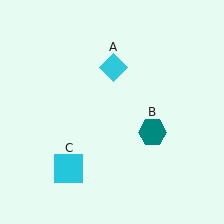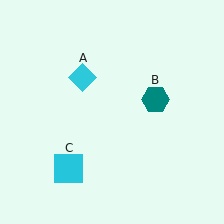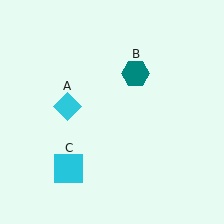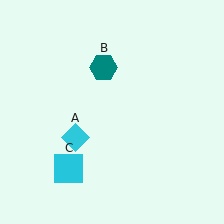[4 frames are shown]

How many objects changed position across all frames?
2 objects changed position: cyan diamond (object A), teal hexagon (object B).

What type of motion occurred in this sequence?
The cyan diamond (object A), teal hexagon (object B) rotated counterclockwise around the center of the scene.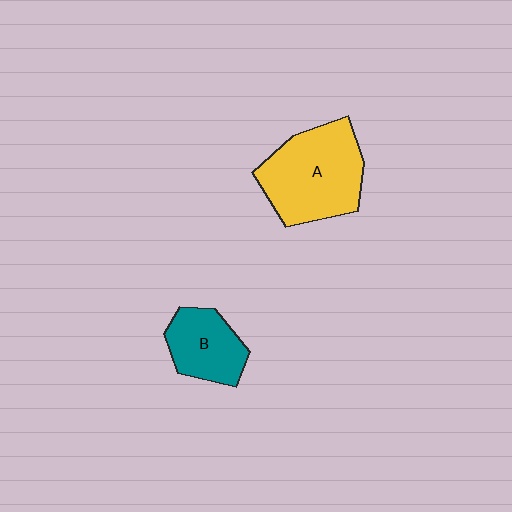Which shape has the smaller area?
Shape B (teal).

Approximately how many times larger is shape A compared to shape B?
Approximately 1.7 times.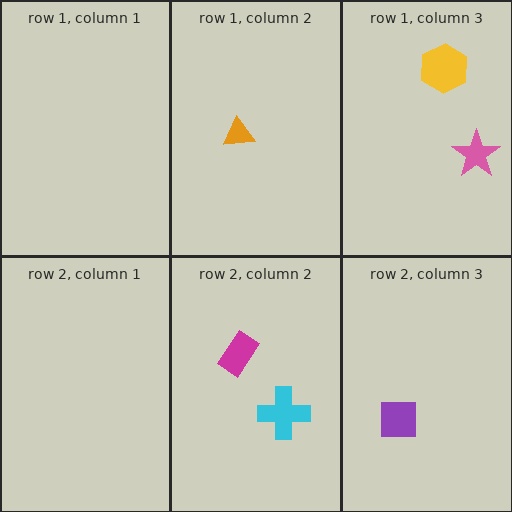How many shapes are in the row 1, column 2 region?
1.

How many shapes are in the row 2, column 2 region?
2.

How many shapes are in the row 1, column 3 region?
2.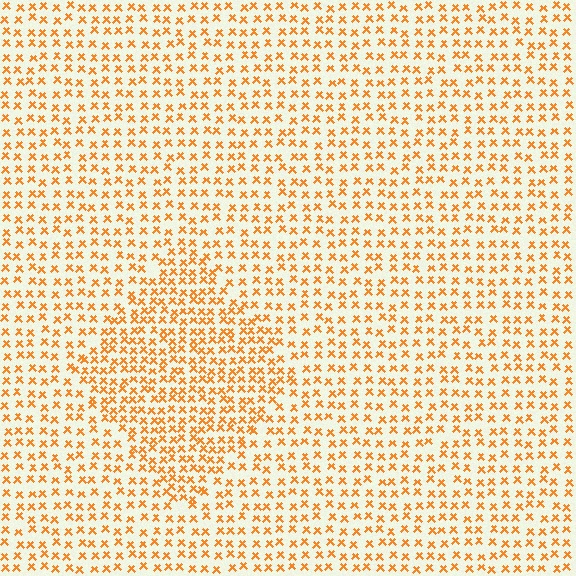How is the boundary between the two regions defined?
The boundary is defined by a change in element density (approximately 1.6x ratio). All elements are the same color, size, and shape.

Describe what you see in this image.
The image contains small orange elements arranged at two different densities. A diamond-shaped region is visible where the elements are more densely packed than the surrounding area.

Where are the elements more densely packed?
The elements are more densely packed inside the diamond boundary.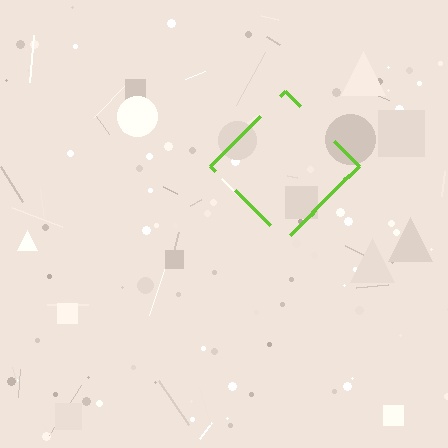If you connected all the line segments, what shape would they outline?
They would outline a diamond.